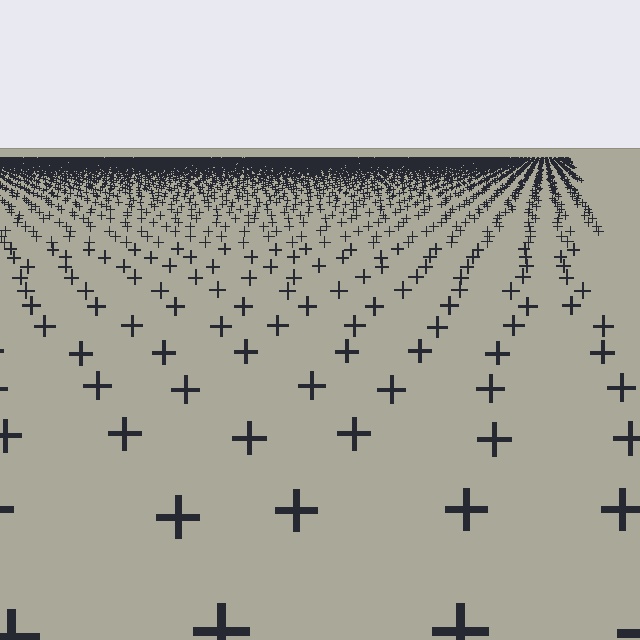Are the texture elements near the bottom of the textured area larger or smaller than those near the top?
Larger. Near the bottom, elements are closer to the viewer and appear at a bigger on-screen size.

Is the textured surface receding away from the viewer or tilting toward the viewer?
The surface is receding away from the viewer. Texture elements get smaller and denser toward the top.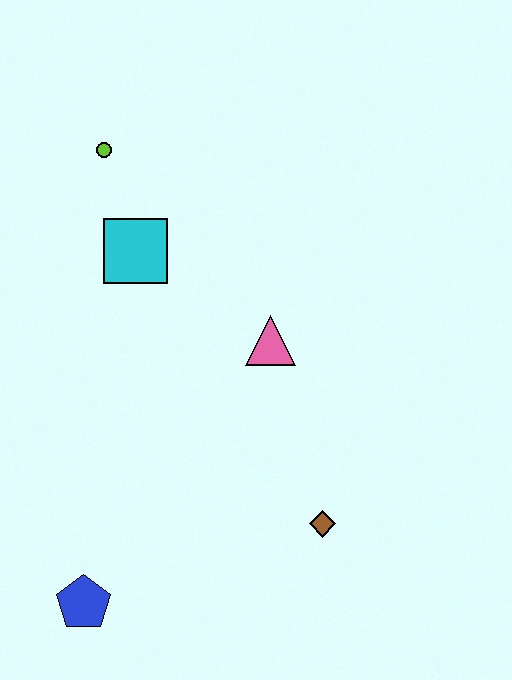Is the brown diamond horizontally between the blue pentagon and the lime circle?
No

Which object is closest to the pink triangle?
The cyan square is closest to the pink triangle.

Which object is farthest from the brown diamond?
The lime circle is farthest from the brown diamond.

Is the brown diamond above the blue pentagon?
Yes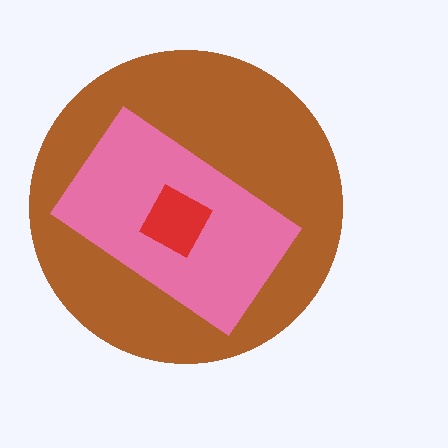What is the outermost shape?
The brown circle.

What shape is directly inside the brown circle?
The pink rectangle.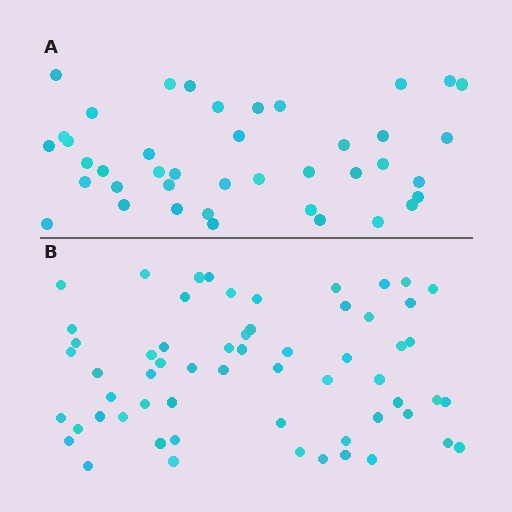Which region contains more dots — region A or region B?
Region B (the bottom region) has more dots.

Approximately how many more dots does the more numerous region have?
Region B has approximately 20 more dots than region A.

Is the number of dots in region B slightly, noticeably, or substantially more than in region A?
Region B has substantially more. The ratio is roughly 1.5 to 1.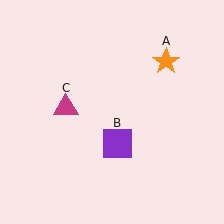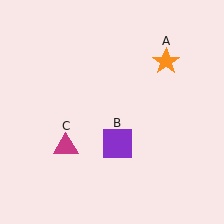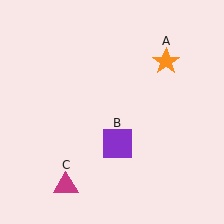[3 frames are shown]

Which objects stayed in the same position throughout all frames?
Orange star (object A) and purple square (object B) remained stationary.